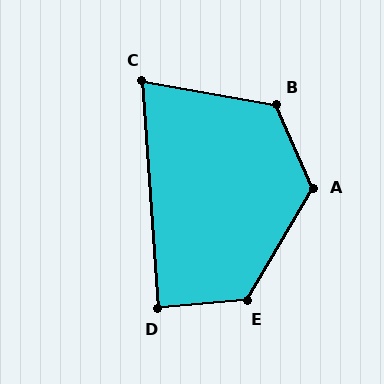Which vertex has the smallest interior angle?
C, at approximately 76 degrees.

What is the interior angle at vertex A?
Approximately 125 degrees (obtuse).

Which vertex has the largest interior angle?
E, at approximately 126 degrees.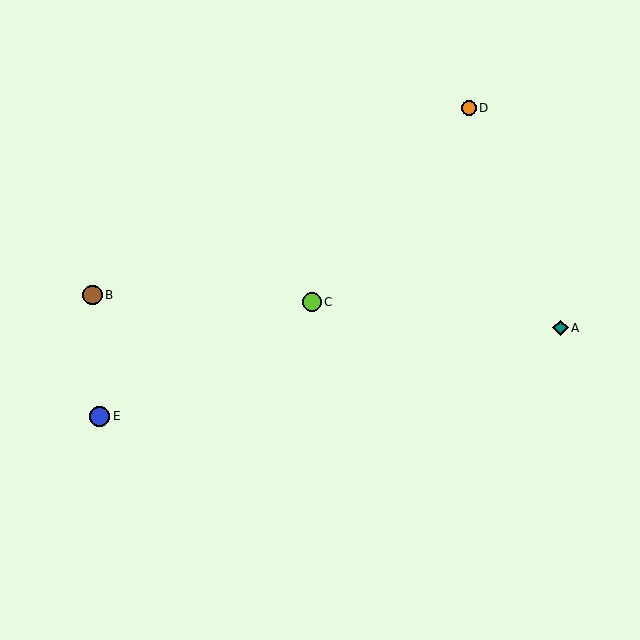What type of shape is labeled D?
Shape D is an orange circle.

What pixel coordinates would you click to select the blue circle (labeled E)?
Click at (100, 416) to select the blue circle E.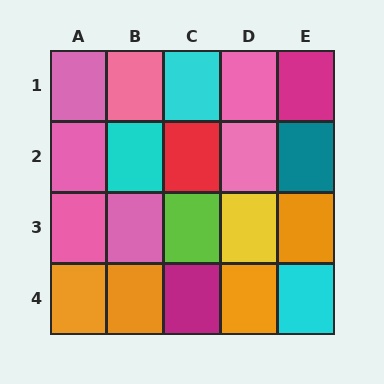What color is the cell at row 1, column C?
Cyan.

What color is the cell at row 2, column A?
Pink.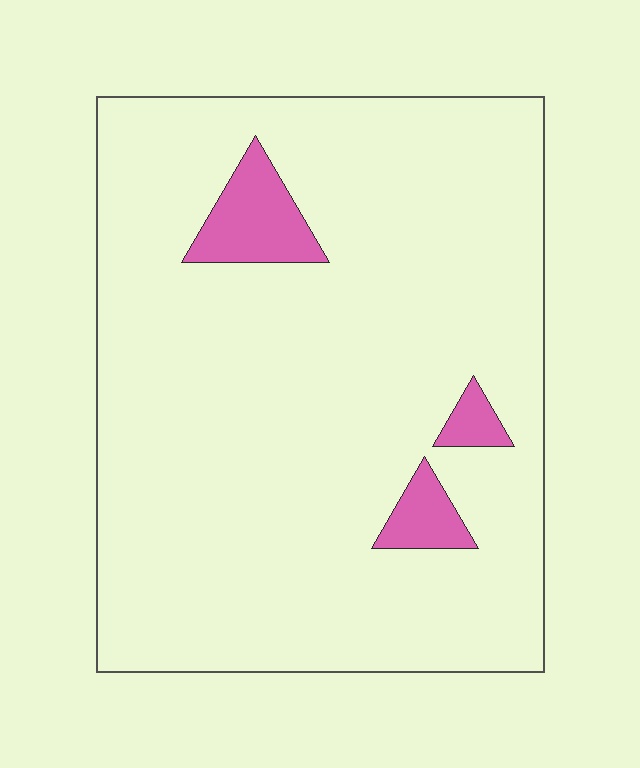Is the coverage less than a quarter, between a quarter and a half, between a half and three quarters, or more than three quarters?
Less than a quarter.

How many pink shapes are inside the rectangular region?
3.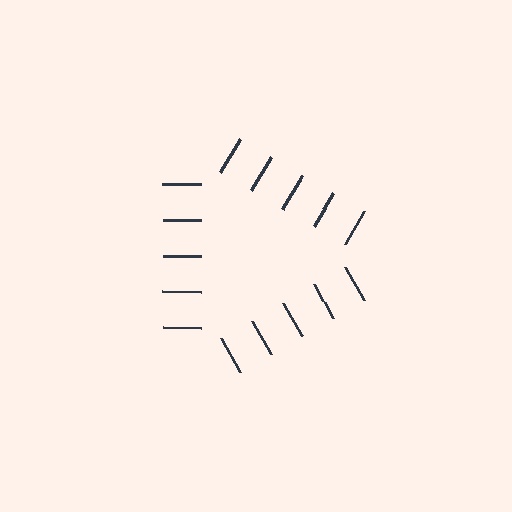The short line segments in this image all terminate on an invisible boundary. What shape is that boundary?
An illusory triangle — the line segments terminate on its edges but no continuous stroke is drawn.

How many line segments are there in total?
15 — 5 along each of the 3 edges.